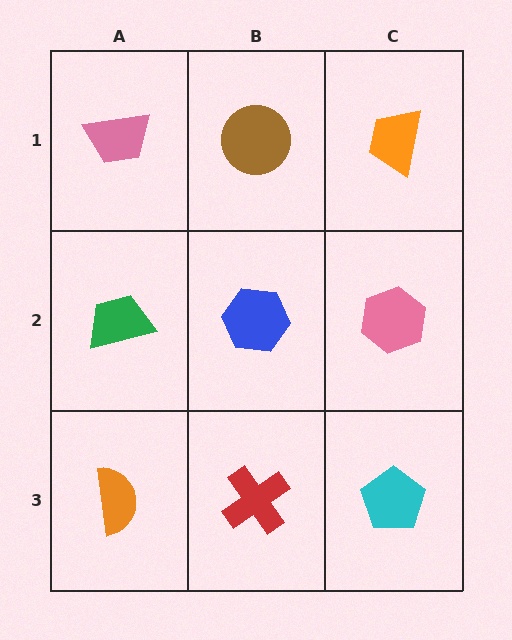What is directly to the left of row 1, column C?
A brown circle.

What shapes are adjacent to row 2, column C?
An orange trapezoid (row 1, column C), a cyan pentagon (row 3, column C), a blue hexagon (row 2, column B).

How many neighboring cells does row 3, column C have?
2.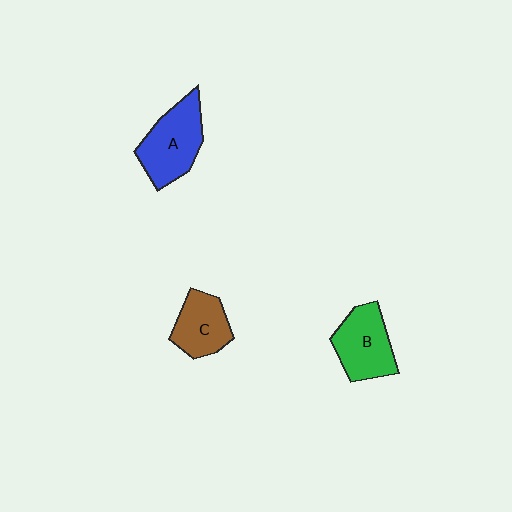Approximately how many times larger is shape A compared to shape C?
Approximately 1.4 times.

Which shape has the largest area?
Shape A (blue).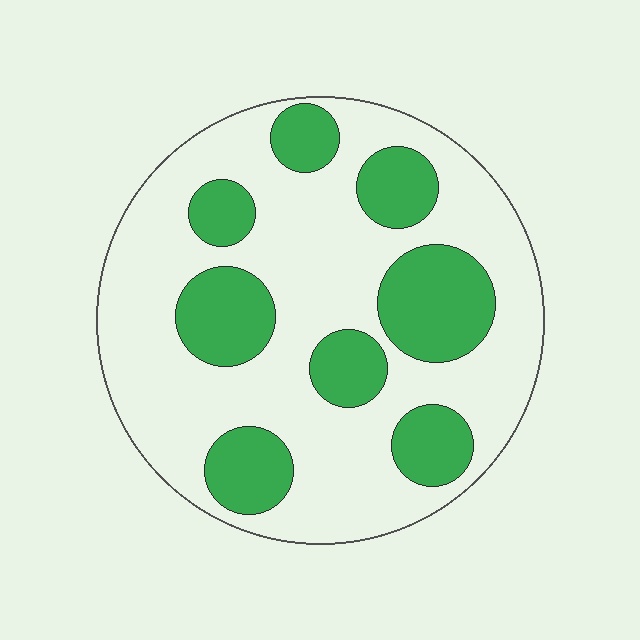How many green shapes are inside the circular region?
8.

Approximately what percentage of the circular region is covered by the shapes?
Approximately 30%.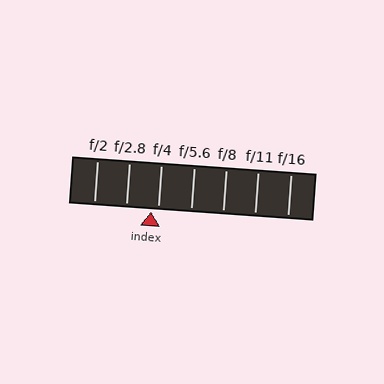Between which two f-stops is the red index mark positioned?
The index mark is between f/2.8 and f/4.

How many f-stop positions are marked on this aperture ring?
There are 7 f-stop positions marked.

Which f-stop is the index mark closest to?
The index mark is closest to f/4.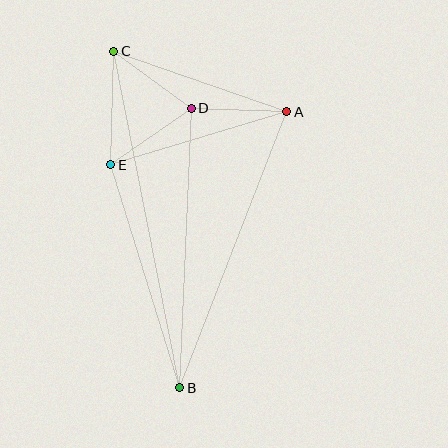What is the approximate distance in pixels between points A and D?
The distance between A and D is approximately 96 pixels.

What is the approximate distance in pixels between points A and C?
The distance between A and C is approximately 183 pixels.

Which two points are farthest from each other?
Points B and C are farthest from each other.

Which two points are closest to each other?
Points C and D are closest to each other.